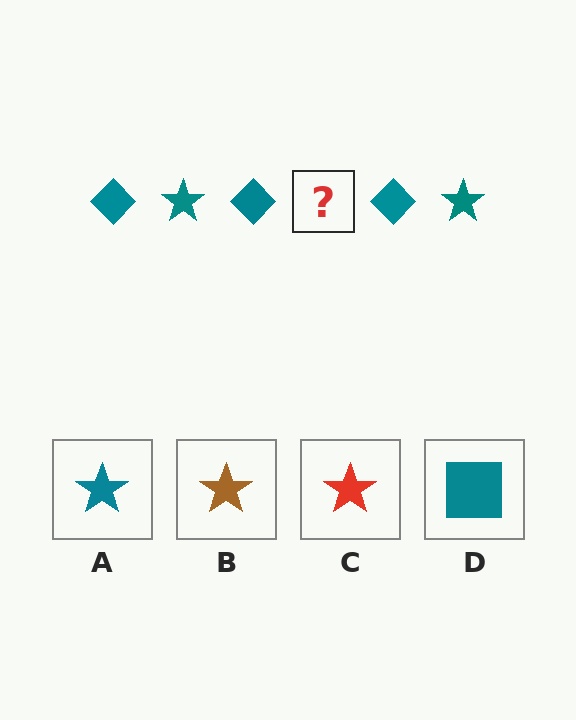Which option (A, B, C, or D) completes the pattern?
A.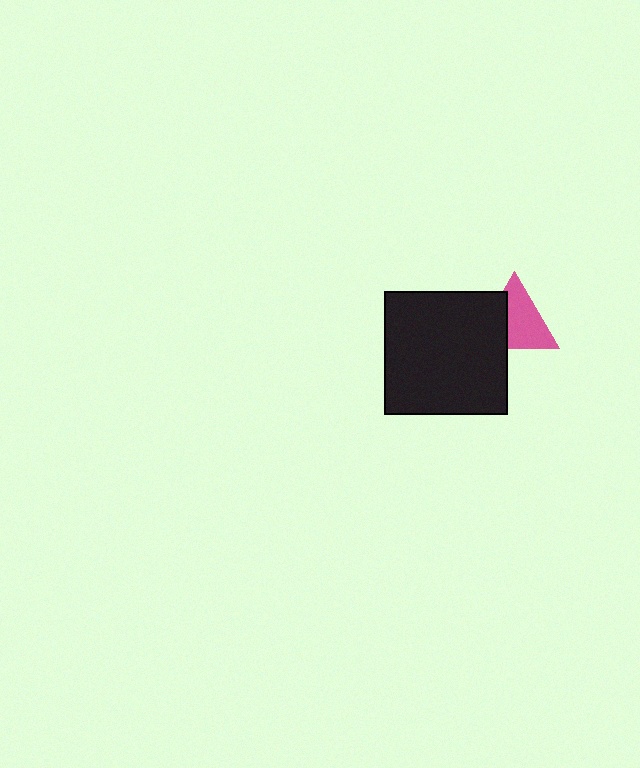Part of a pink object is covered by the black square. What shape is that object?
It is a triangle.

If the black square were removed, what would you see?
You would see the complete pink triangle.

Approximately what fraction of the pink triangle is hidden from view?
Roughly 35% of the pink triangle is hidden behind the black square.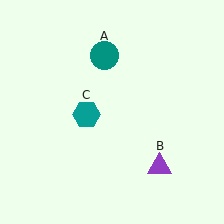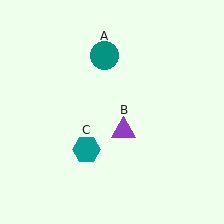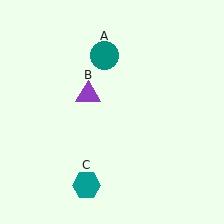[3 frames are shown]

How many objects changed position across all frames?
2 objects changed position: purple triangle (object B), teal hexagon (object C).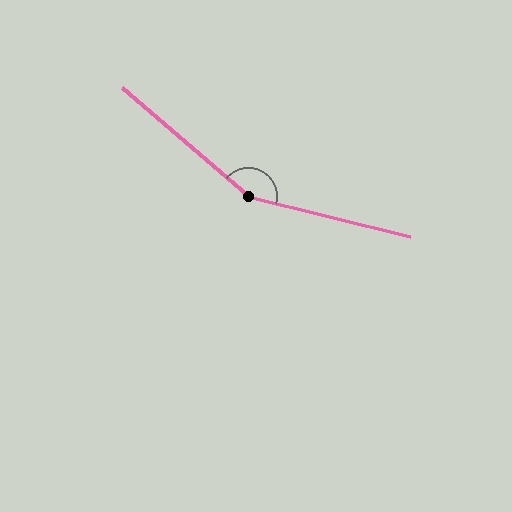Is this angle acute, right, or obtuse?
It is obtuse.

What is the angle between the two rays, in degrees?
Approximately 153 degrees.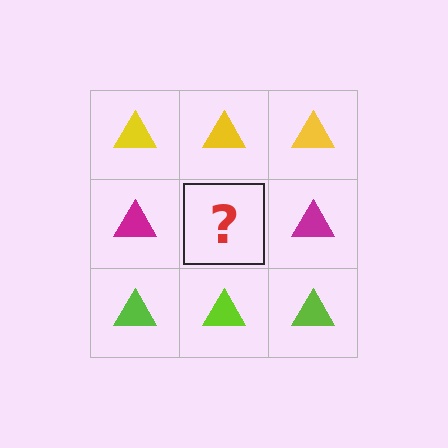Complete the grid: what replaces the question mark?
The question mark should be replaced with a magenta triangle.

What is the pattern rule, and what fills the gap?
The rule is that each row has a consistent color. The gap should be filled with a magenta triangle.